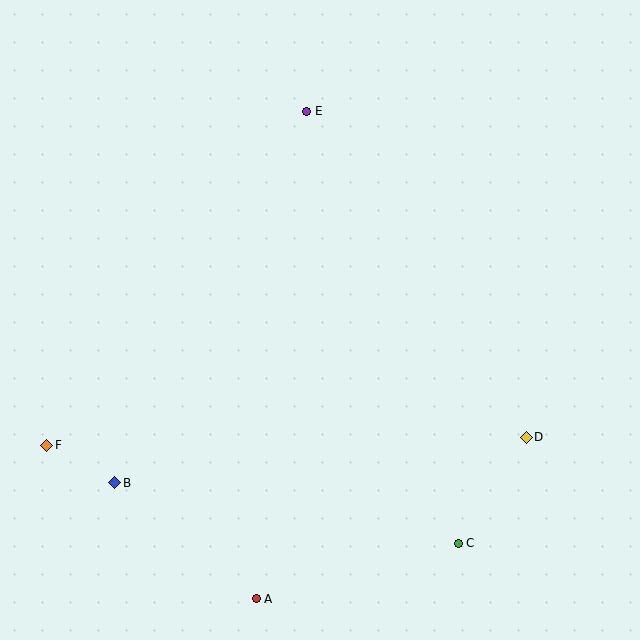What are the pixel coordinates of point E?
Point E is at (307, 111).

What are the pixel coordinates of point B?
Point B is at (115, 483).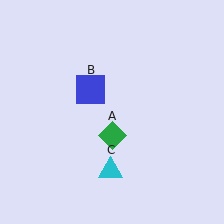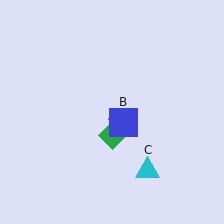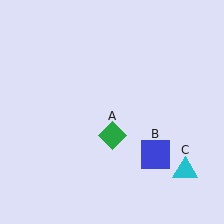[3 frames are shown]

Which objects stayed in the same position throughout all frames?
Green diamond (object A) remained stationary.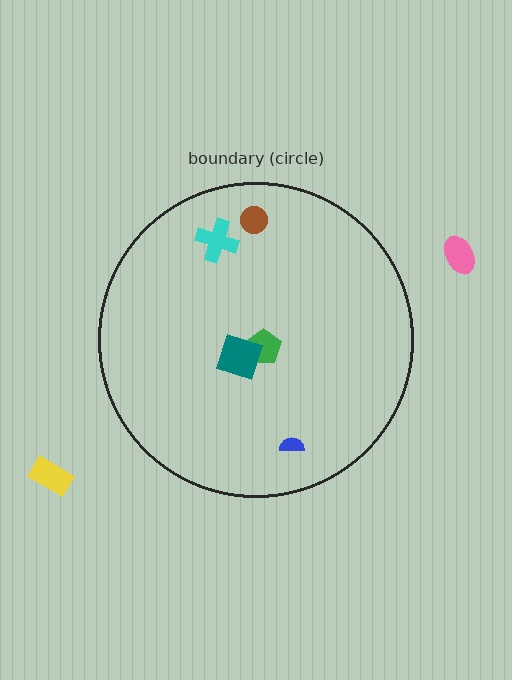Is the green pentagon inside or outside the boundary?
Inside.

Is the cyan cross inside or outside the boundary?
Inside.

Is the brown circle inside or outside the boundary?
Inside.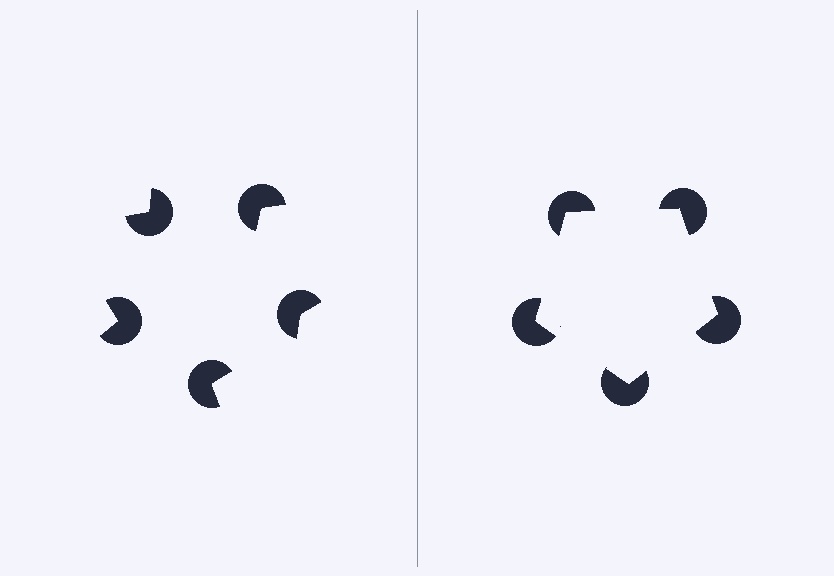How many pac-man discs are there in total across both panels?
10 — 5 on each side.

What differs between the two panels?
The pac-man discs are positioned identically on both sides; only the wedge orientations differ. On the right they align to a pentagon; on the left they are misaligned.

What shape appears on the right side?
An illusory pentagon.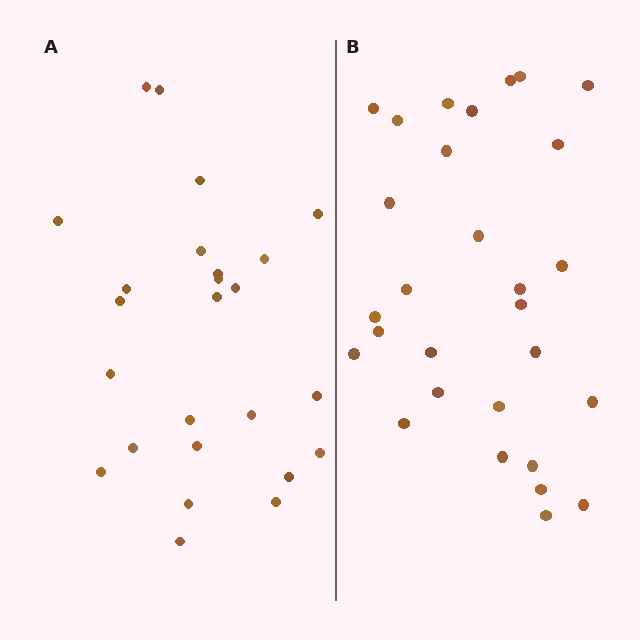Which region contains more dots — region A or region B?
Region B (the right region) has more dots.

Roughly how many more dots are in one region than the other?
Region B has about 4 more dots than region A.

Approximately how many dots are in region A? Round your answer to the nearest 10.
About 20 dots. (The exact count is 25, which rounds to 20.)